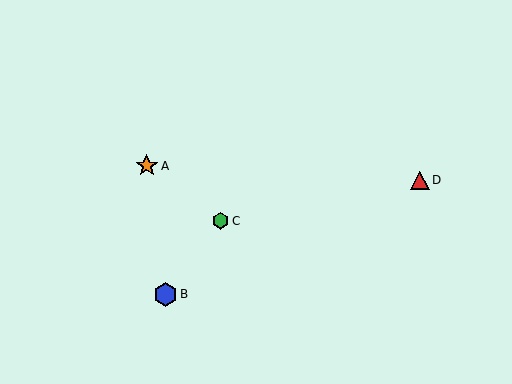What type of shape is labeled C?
Shape C is a green hexagon.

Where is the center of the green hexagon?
The center of the green hexagon is at (221, 221).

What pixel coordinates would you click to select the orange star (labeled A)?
Click at (147, 166) to select the orange star A.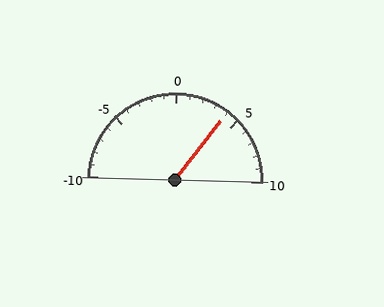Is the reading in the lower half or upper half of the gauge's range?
The reading is in the upper half of the range (-10 to 10).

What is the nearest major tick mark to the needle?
The nearest major tick mark is 5.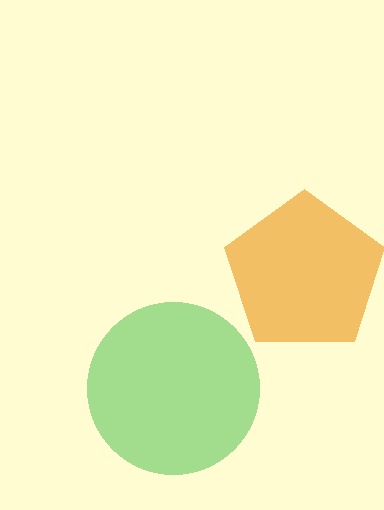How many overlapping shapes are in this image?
There are 2 overlapping shapes in the image.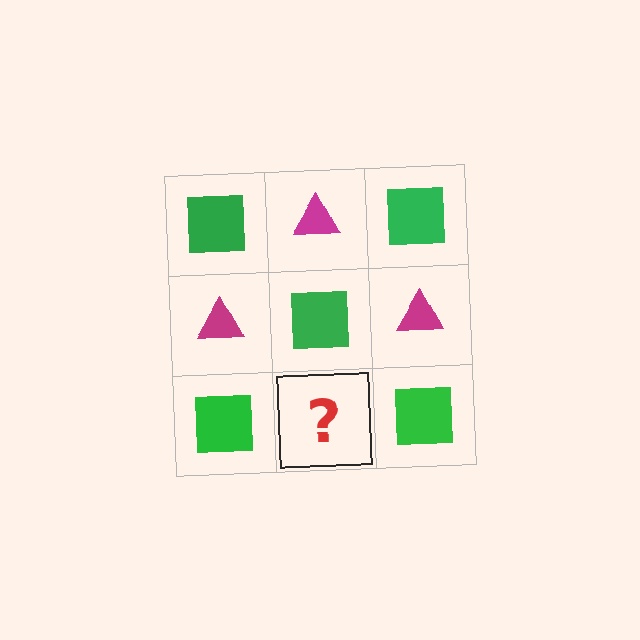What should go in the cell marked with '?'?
The missing cell should contain a magenta triangle.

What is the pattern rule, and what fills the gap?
The rule is that it alternates green square and magenta triangle in a checkerboard pattern. The gap should be filled with a magenta triangle.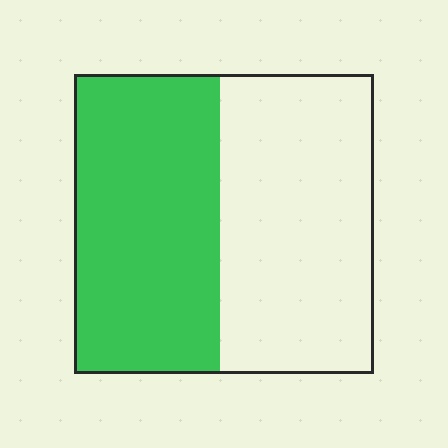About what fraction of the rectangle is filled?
About one half (1/2).